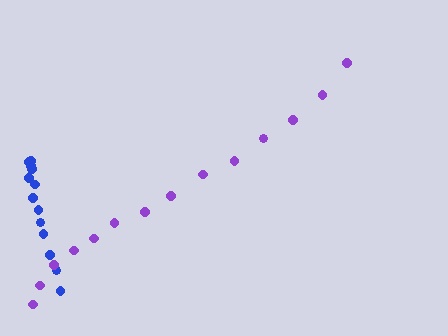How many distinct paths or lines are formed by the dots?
There are 2 distinct paths.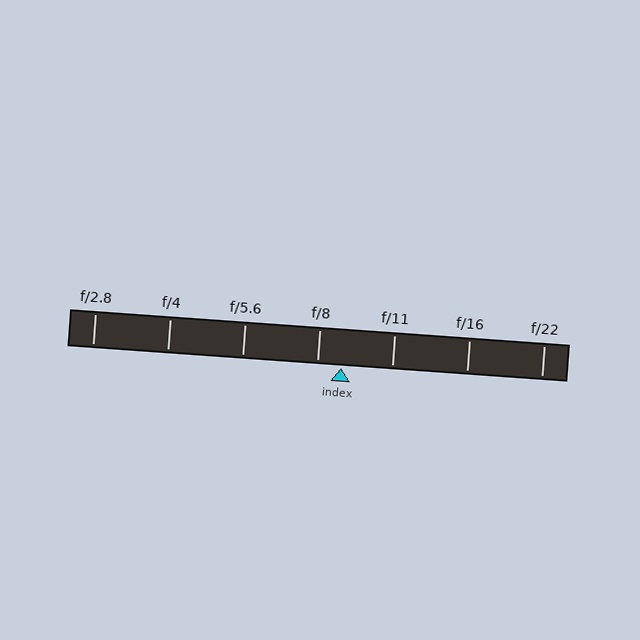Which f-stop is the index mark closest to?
The index mark is closest to f/8.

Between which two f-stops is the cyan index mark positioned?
The index mark is between f/8 and f/11.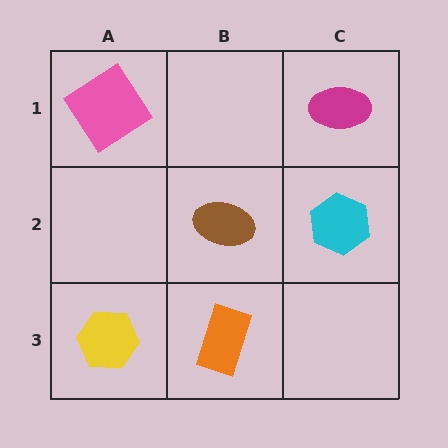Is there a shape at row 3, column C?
No, that cell is empty.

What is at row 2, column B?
A brown ellipse.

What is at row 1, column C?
A magenta ellipse.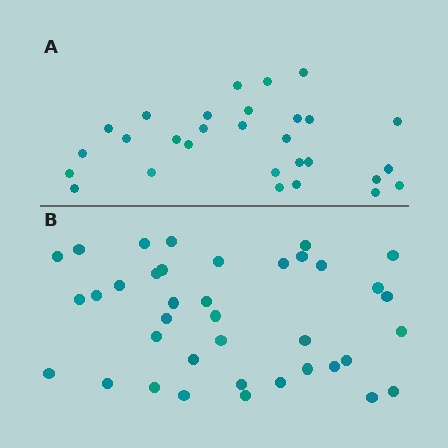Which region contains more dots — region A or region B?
Region B (the bottom region) has more dots.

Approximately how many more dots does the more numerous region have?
Region B has roughly 8 or so more dots than region A.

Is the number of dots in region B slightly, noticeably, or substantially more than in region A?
Region B has noticeably more, but not dramatically so. The ratio is roughly 1.3 to 1.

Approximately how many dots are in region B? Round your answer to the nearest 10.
About 40 dots. (The exact count is 38, which rounds to 40.)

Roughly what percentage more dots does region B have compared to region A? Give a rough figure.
About 30% more.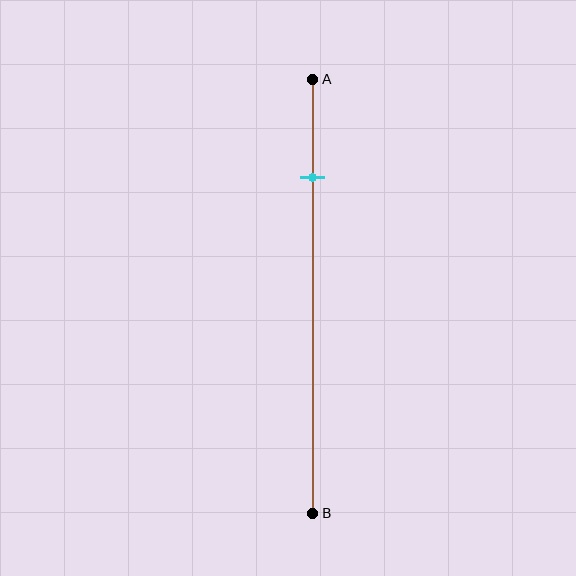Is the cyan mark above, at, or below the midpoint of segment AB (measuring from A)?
The cyan mark is above the midpoint of segment AB.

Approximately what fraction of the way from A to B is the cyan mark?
The cyan mark is approximately 25% of the way from A to B.